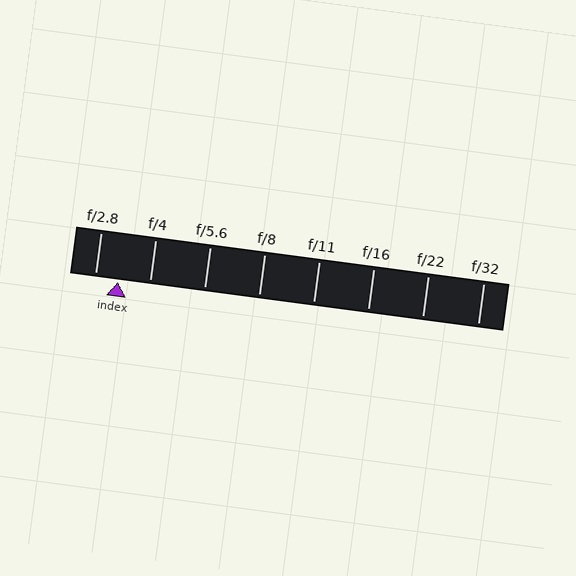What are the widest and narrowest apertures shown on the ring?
The widest aperture shown is f/2.8 and the narrowest is f/32.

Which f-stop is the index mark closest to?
The index mark is closest to f/2.8.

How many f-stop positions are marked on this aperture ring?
There are 8 f-stop positions marked.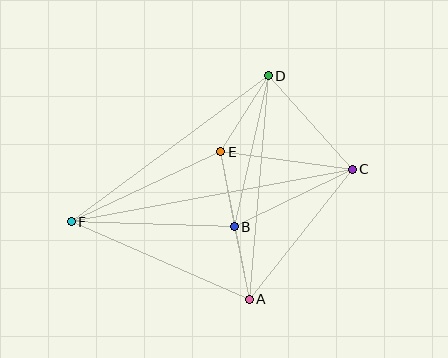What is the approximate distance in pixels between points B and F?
The distance between B and F is approximately 163 pixels.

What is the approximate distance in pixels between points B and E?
The distance between B and E is approximately 76 pixels.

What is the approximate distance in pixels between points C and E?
The distance between C and E is approximately 133 pixels.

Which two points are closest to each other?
Points A and B are closest to each other.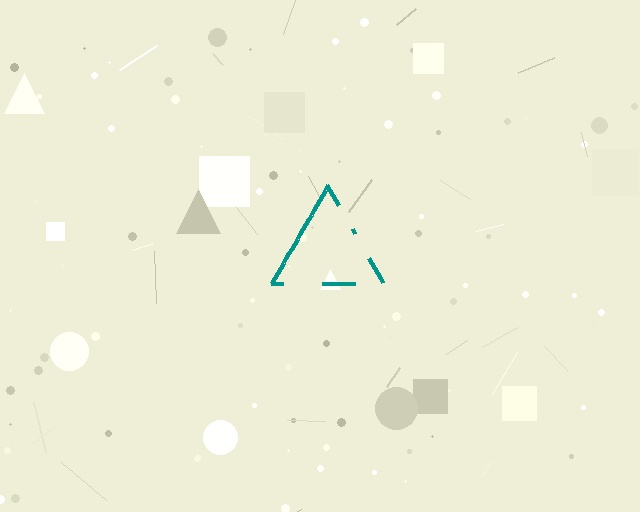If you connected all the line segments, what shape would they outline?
They would outline a triangle.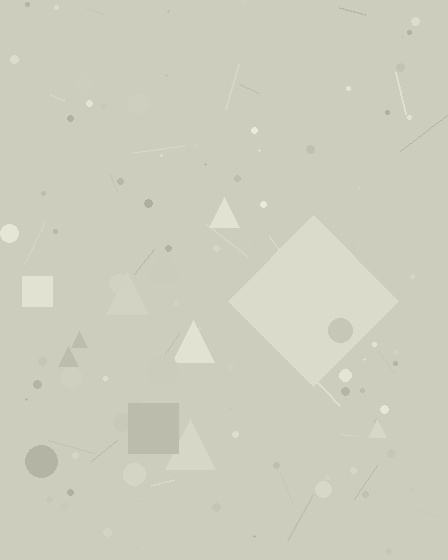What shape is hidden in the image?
A diamond is hidden in the image.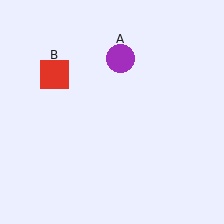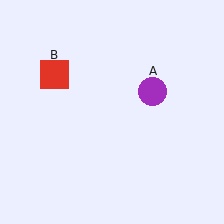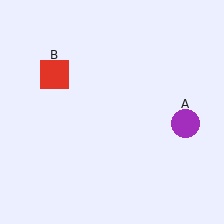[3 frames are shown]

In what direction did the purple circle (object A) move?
The purple circle (object A) moved down and to the right.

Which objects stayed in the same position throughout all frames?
Red square (object B) remained stationary.